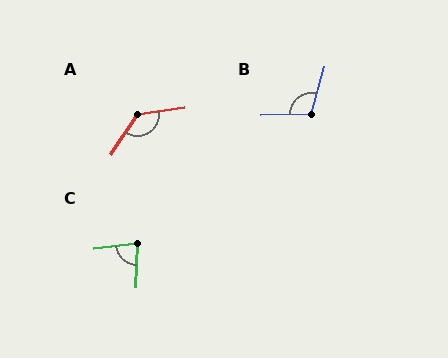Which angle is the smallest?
C, at approximately 81 degrees.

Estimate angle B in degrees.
Approximately 107 degrees.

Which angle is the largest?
A, at approximately 132 degrees.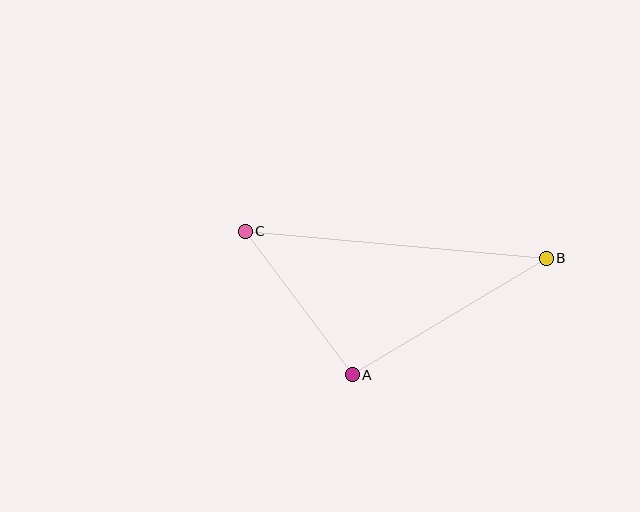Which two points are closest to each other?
Points A and C are closest to each other.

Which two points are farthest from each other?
Points B and C are farthest from each other.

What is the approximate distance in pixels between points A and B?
The distance between A and B is approximately 226 pixels.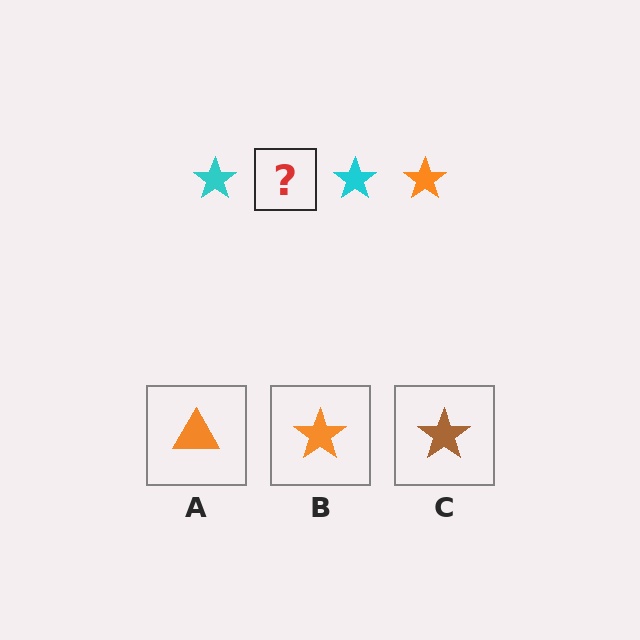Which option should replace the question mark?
Option B.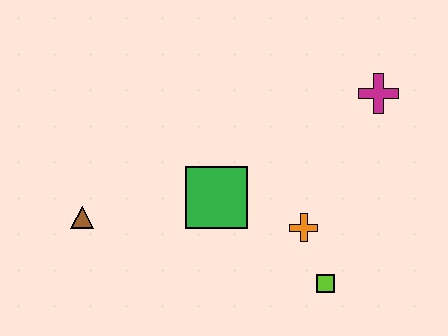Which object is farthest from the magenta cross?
The brown triangle is farthest from the magenta cross.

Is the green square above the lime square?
Yes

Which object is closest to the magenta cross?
The orange cross is closest to the magenta cross.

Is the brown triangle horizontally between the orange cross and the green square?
No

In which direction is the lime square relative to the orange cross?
The lime square is below the orange cross.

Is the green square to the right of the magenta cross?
No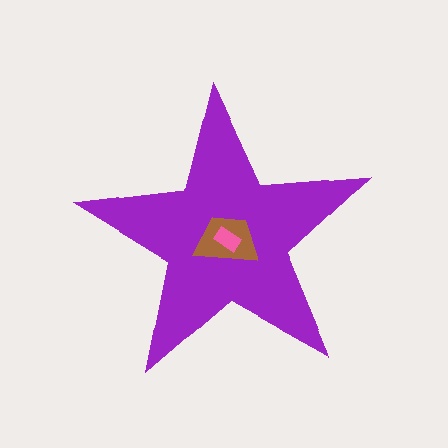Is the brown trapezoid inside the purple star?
Yes.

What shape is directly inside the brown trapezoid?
The pink rectangle.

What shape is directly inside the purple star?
The brown trapezoid.